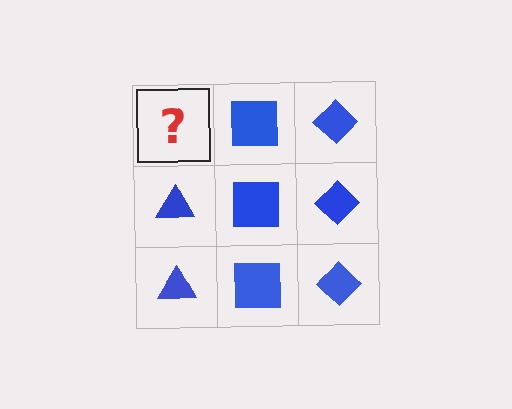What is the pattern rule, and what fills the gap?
The rule is that each column has a consistent shape. The gap should be filled with a blue triangle.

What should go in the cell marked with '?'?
The missing cell should contain a blue triangle.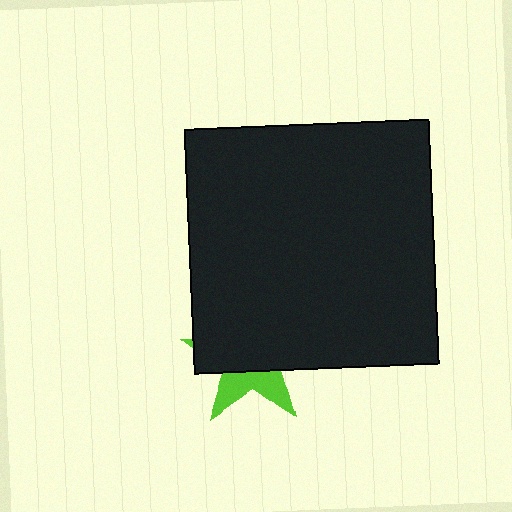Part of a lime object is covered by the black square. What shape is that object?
It is a star.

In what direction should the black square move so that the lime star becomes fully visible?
The black square should move up. That is the shortest direction to clear the overlap and leave the lime star fully visible.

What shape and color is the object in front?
The object in front is a black square.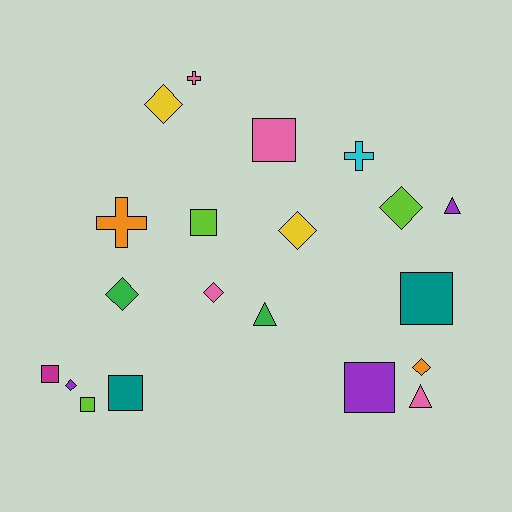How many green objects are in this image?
There are 2 green objects.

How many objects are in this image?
There are 20 objects.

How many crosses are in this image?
There are 3 crosses.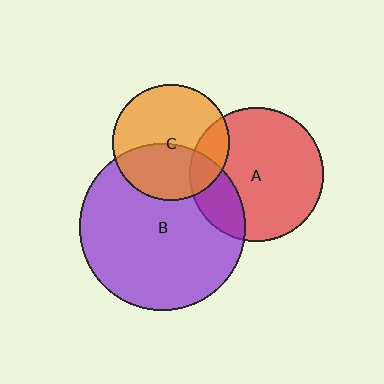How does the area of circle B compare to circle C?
Approximately 2.0 times.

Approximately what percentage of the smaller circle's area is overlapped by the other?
Approximately 20%.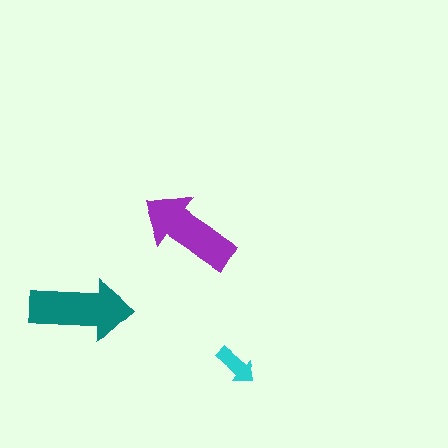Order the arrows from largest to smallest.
the teal one, the purple one, the cyan one.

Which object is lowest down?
The cyan arrow is bottommost.